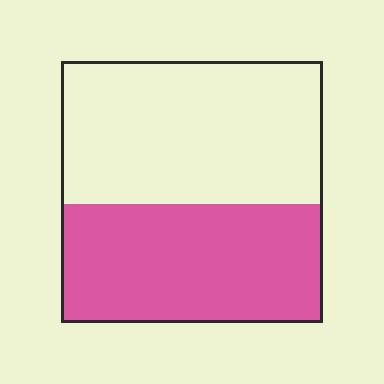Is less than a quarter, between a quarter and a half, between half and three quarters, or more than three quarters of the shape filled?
Between a quarter and a half.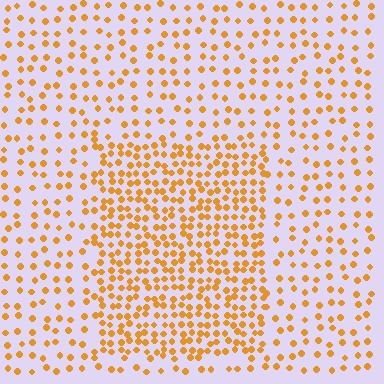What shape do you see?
I see a rectangle.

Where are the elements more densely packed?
The elements are more densely packed inside the rectangle boundary.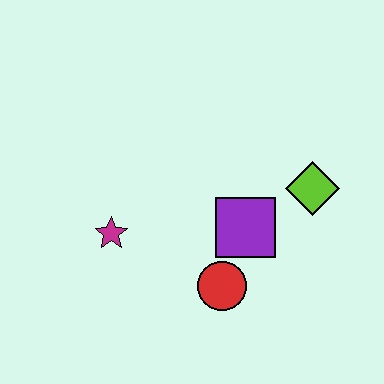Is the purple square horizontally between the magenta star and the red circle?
No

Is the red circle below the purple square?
Yes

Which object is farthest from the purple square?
The magenta star is farthest from the purple square.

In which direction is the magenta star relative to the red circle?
The magenta star is to the left of the red circle.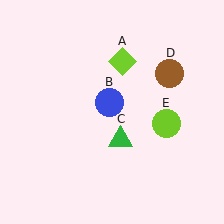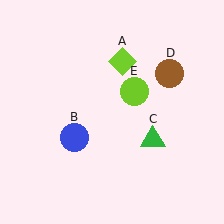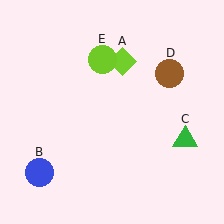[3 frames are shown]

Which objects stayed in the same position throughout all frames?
Lime diamond (object A) and brown circle (object D) remained stationary.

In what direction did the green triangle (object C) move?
The green triangle (object C) moved right.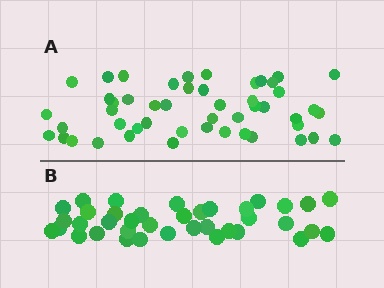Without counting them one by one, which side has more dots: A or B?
Region A (the top region) has more dots.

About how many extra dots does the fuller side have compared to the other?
Region A has roughly 12 or so more dots than region B.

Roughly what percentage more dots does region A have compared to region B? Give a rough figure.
About 30% more.